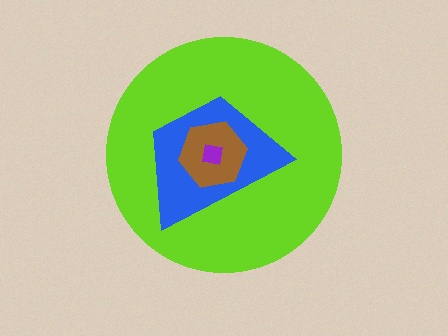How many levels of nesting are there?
4.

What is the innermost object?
The purple square.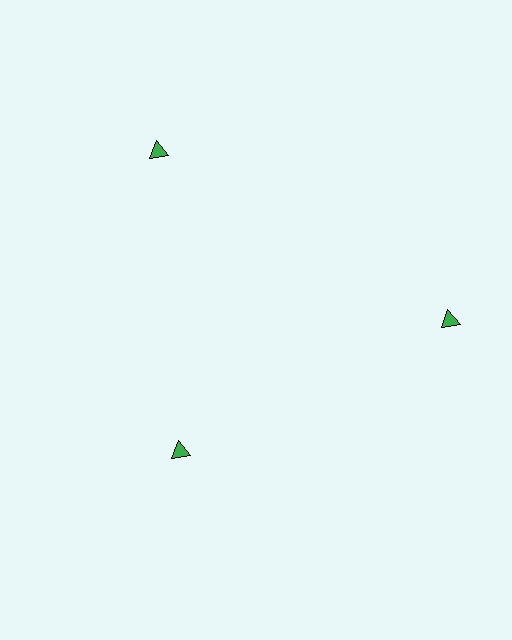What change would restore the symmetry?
The symmetry would be restored by moving it outward, back onto the ring so that all 3 triangles sit at equal angles and equal distance from the center.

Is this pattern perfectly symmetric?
No. The 3 green triangles are arranged in a ring, but one element near the 7 o'clock position is pulled inward toward the center, breaking the 3-fold rotational symmetry.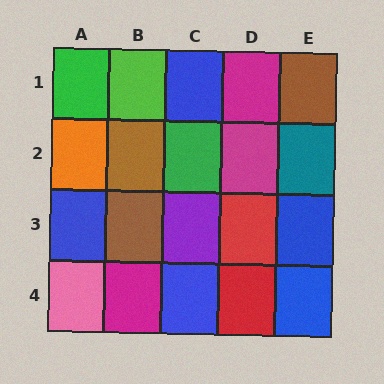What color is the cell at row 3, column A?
Blue.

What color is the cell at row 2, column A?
Orange.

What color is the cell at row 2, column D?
Magenta.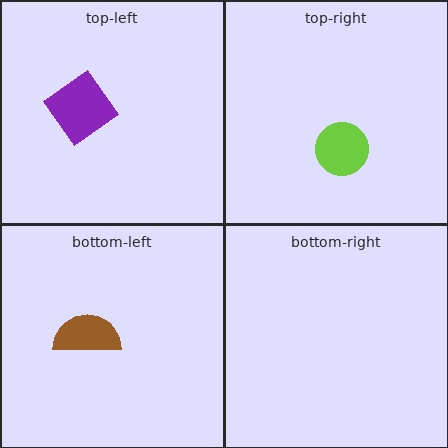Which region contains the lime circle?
The top-right region.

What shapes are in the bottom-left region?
The brown semicircle.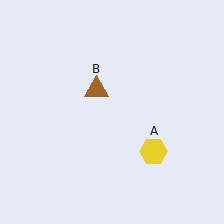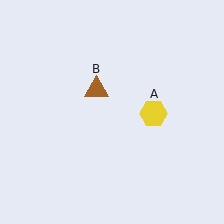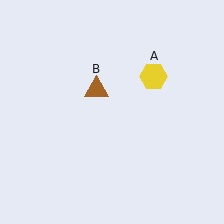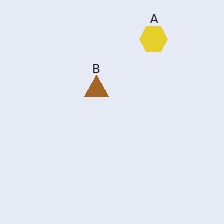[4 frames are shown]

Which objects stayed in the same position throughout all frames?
Brown triangle (object B) remained stationary.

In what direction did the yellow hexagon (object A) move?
The yellow hexagon (object A) moved up.